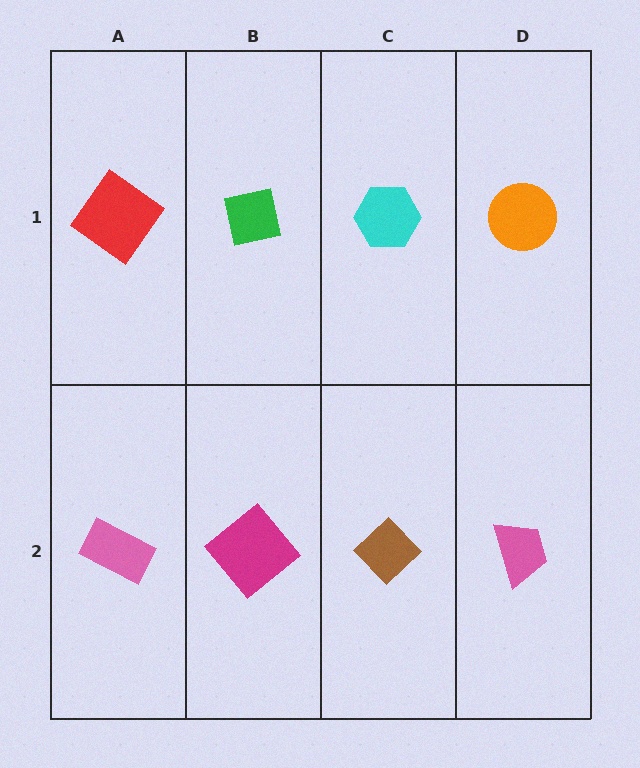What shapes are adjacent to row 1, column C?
A brown diamond (row 2, column C), a green square (row 1, column B), an orange circle (row 1, column D).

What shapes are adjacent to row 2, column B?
A green square (row 1, column B), a pink rectangle (row 2, column A), a brown diamond (row 2, column C).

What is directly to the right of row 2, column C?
A pink trapezoid.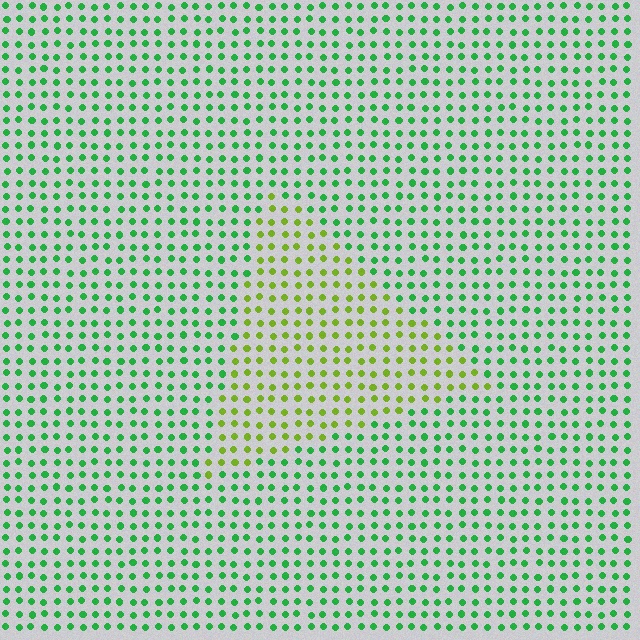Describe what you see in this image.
The image is filled with small green elements in a uniform arrangement. A triangle-shaped region is visible where the elements are tinted to a slightly different hue, forming a subtle color boundary.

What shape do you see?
I see a triangle.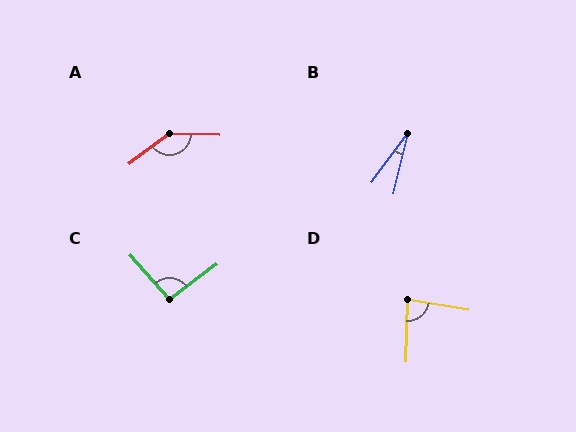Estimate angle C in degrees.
Approximately 94 degrees.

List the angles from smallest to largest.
B (23°), D (82°), C (94°), A (141°).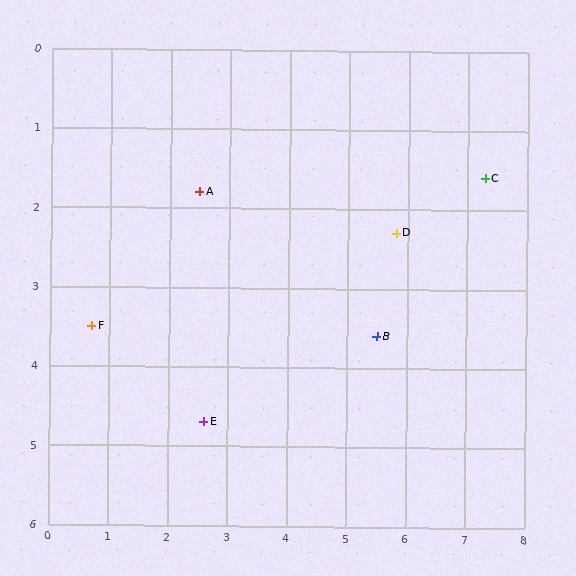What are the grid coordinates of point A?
Point A is at approximately (2.5, 1.8).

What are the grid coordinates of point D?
Point D is at approximately (5.8, 2.3).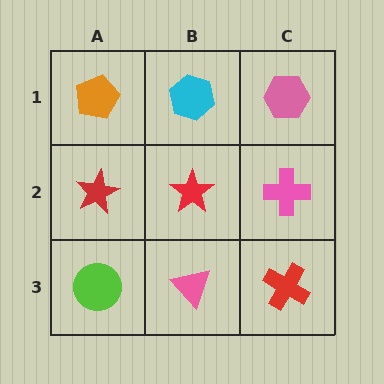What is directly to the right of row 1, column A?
A cyan hexagon.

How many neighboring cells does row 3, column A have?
2.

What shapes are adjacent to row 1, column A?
A red star (row 2, column A), a cyan hexagon (row 1, column B).